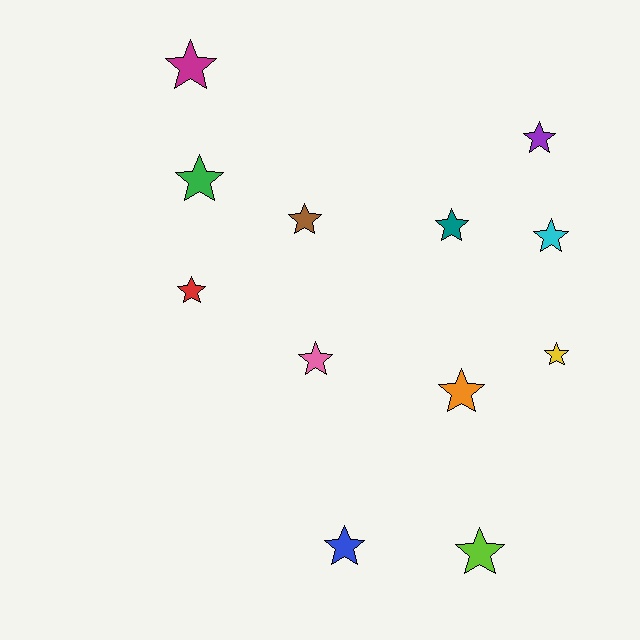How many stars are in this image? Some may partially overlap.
There are 12 stars.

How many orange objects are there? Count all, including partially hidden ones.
There is 1 orange object.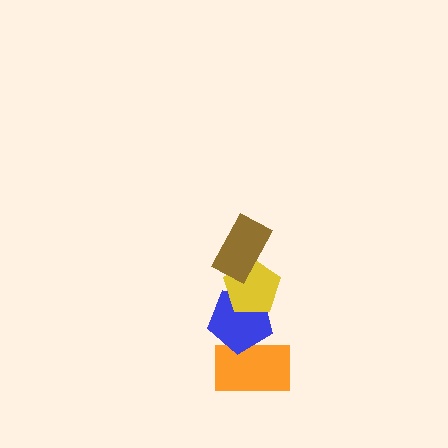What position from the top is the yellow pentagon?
The yellow pentagon is 2nd from the top.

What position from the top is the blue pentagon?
The blue pentagon is 3rd from the top.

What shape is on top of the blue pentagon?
The yellow pentagon is on top of the blue pentagon.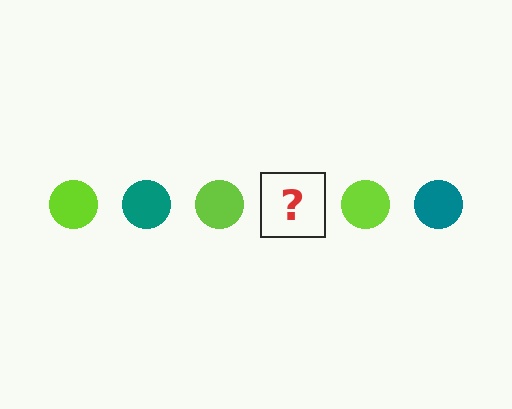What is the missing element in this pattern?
The missing element is a teal circle.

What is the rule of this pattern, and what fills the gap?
The rule is that the pattern cycles through lime, teal circles. The gap should be filled with a teal circle.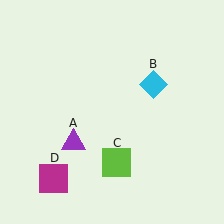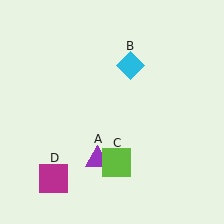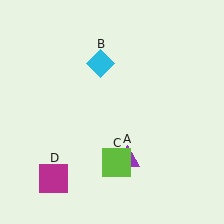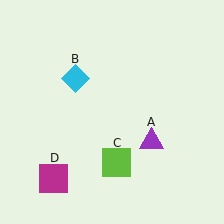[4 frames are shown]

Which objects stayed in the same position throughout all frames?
Lime square (object C) and magenta square (object D) remained stationary.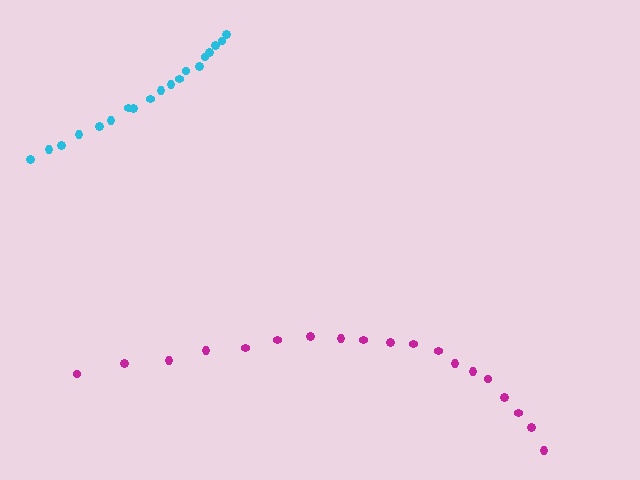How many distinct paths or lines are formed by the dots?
There are 2 distinct paths.